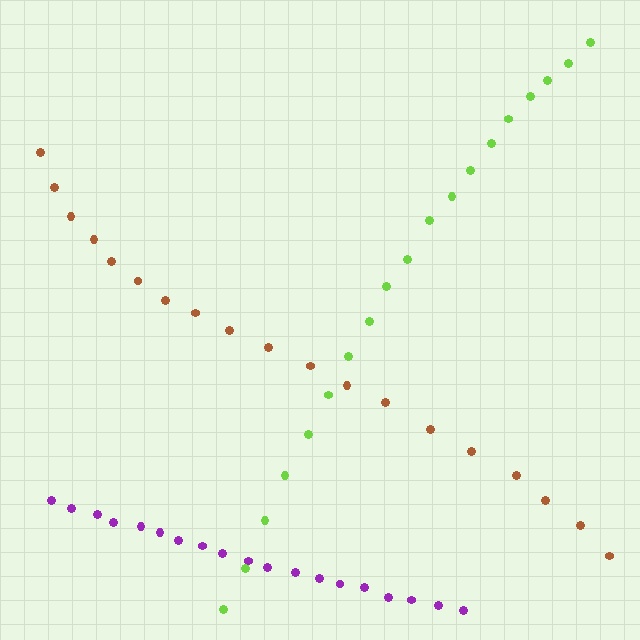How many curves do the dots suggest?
There are 3 distinct paths.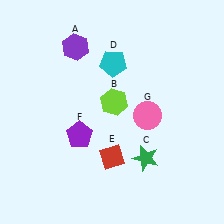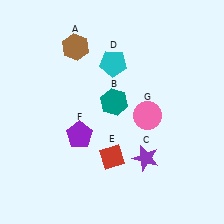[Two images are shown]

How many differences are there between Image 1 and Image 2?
There are 3 differences between the two images.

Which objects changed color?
A changed from purple to brown. B changed from lime to teal. C changed from green to purple.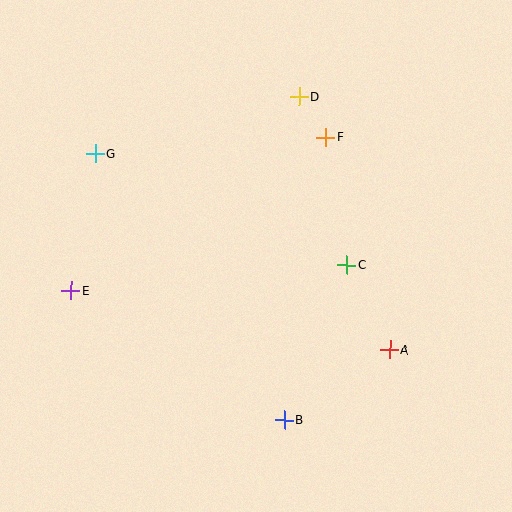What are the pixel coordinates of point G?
Point G is at (95, 153).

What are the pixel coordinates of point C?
Point C is at (347, 265).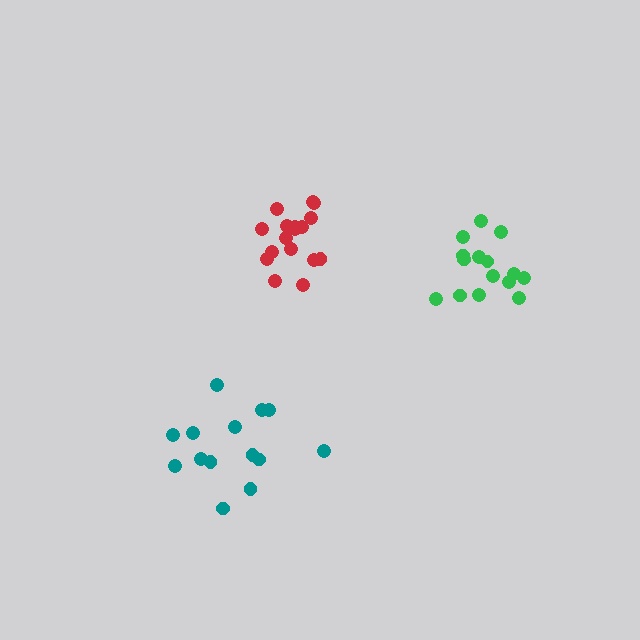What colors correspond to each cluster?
The clusters are colored: green, red, teal.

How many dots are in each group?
Group 1: 15 dots, Group 2: 17 dots, Group 3: 14 dots (46 total).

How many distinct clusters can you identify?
There are 3 distinct clusters.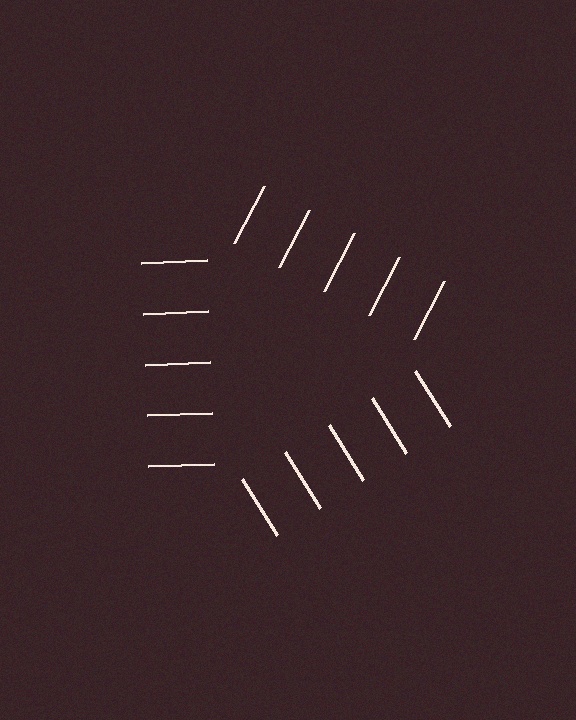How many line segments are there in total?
15 — 5 along each of the 3 edges.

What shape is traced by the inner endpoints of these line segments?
An illusory triangle — the line segments terminate on its edges but no continuous stroke is drawn.